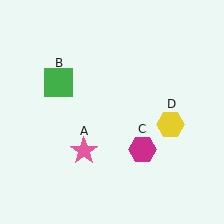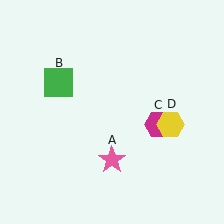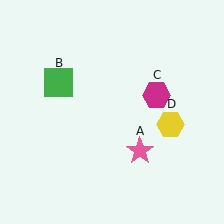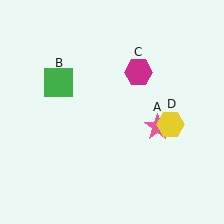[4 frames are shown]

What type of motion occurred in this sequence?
The pink star (object A), magenta hexagon (object C) rotated counterclockwise around the center of the scene.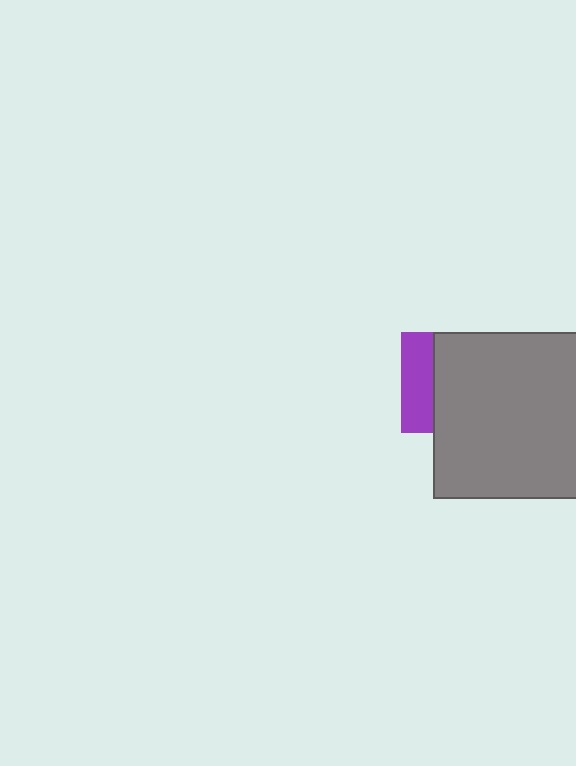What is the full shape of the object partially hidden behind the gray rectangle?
The partially hidden object is a purple square.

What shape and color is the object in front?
The object in front is a gray rectangle.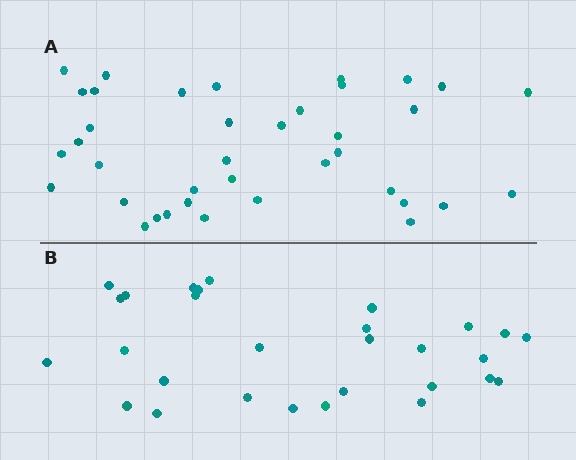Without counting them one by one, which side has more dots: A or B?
Region A (the top region) has more dots.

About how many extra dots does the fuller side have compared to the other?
Region A has roughly 8 or so more dots than region B.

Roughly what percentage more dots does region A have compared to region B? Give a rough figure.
About 30% more.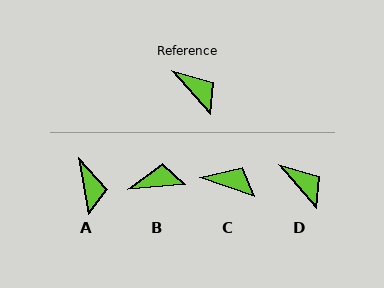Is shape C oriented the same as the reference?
No, it is off by about 29 degrees.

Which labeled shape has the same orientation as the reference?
D.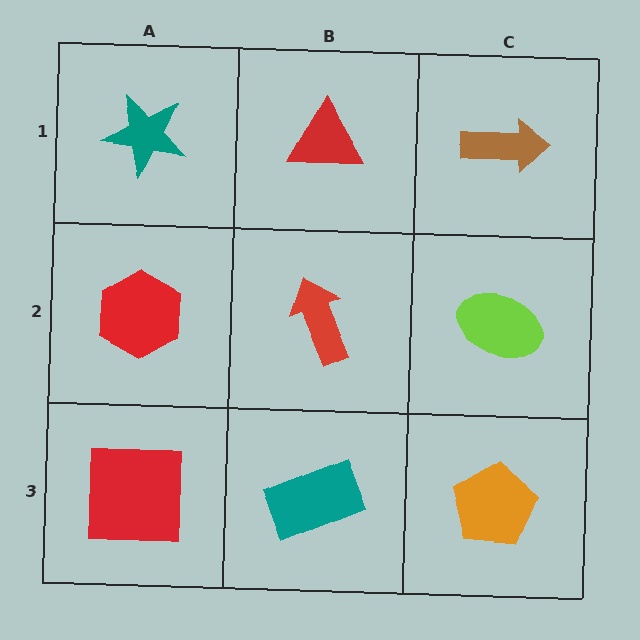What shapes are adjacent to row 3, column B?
A red arrow (row 2, column B), a red square (row 3, column A), an orange pentagon (row 3, column C).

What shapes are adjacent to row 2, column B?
A red triangle (row 1, column B), a teal rectangle (row 3, column B), a red hexagon (row 2, column A), a lime ellipse (row 2, column C).